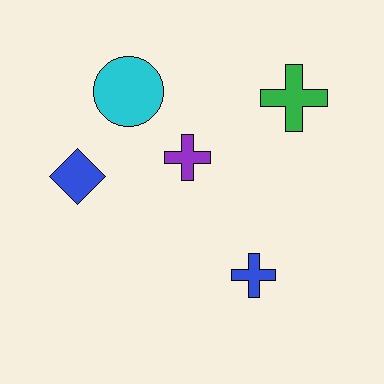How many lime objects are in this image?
There are no lime objects.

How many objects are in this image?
There are 5 objects.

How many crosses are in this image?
There are 3 crosses.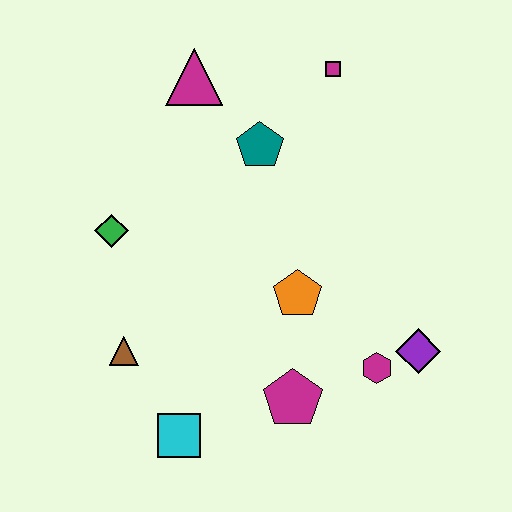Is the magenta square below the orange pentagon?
No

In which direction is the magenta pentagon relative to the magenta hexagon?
The magenta pentagon is to the left of the magenta hexagon.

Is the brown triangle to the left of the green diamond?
No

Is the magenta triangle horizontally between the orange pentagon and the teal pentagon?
No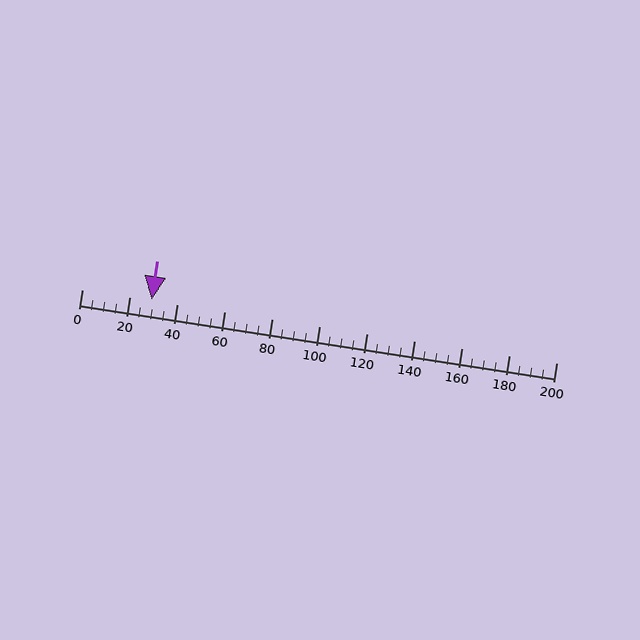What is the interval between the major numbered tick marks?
The major tick marks are spaced 20 units apart.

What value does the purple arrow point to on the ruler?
The purple arrow points to approximately 29.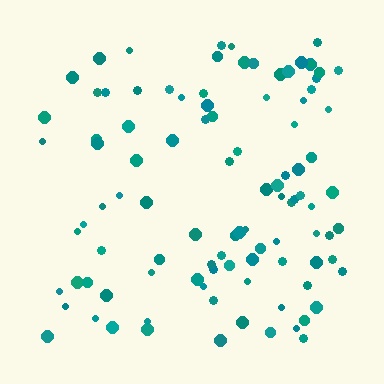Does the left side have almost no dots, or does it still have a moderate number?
Still a moderate number, just noticeably fewer than the right.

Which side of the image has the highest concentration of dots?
The right.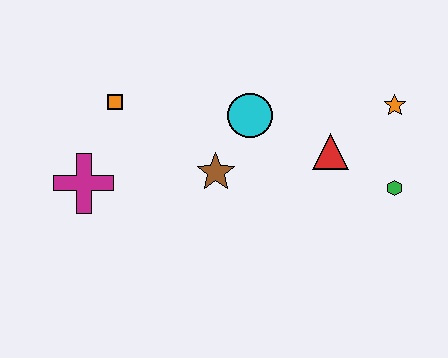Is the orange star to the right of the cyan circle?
Yes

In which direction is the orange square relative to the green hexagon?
The orange square is to the left of the green hexagon.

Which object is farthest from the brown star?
The orange star is farthest from the brown star.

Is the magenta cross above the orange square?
No